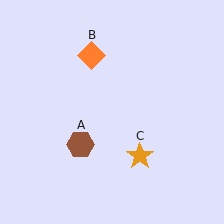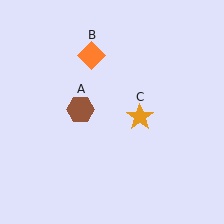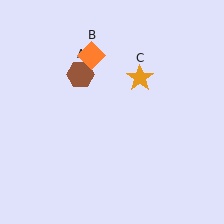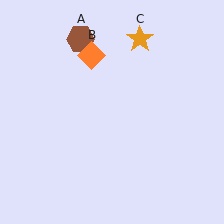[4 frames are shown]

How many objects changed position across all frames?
2 objects changed position: brown hexagon (object A), orange star (object C).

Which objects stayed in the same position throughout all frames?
Orange diamond (object B) remained stationary.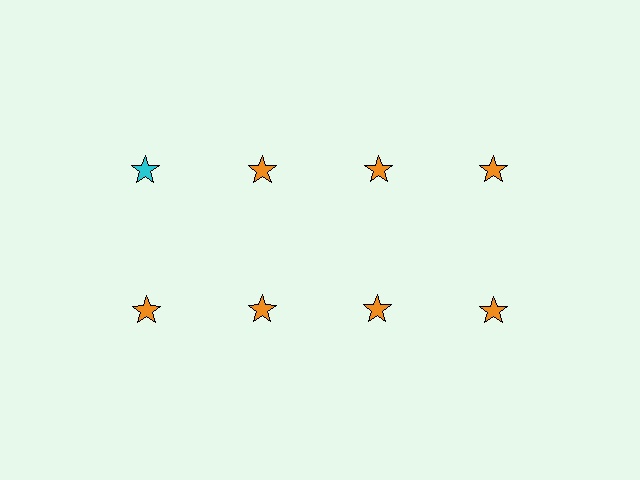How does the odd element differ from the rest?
It has a different color: cyan instead of orange.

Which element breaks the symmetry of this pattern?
The cyan star in the top row, leftmost column breaks the symmetry. All other shapes are orange stars.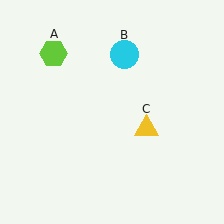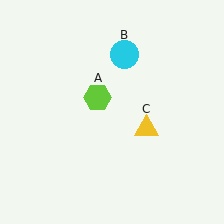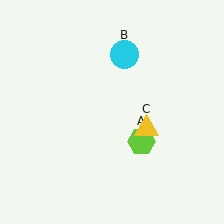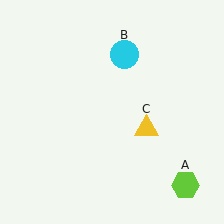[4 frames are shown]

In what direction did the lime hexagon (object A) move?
The lime hexagon (object A) moved down and to the right.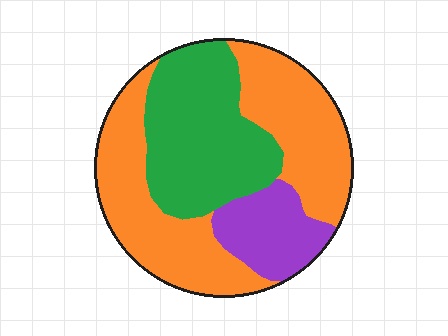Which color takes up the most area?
Orange, at roughly 50%.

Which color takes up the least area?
Purple, at roughly 15%.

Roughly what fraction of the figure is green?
Green takes up about one third (1/3) of the figure.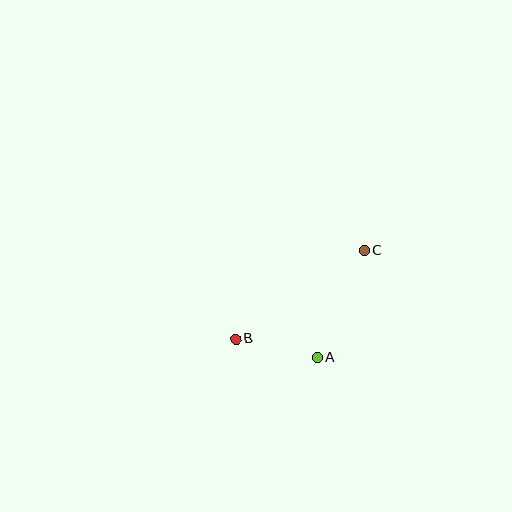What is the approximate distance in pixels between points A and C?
The distance between A and C is approximately 117 pixels.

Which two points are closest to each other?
Points A and B are closest to each other.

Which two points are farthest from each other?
Points B and C are farthest from each other.